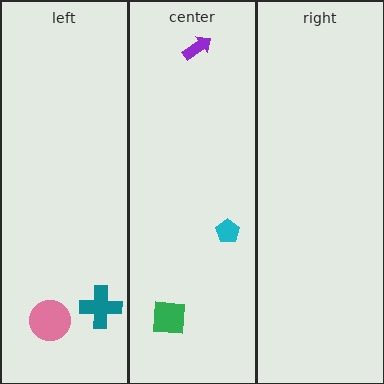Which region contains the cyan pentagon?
The center region.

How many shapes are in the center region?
3.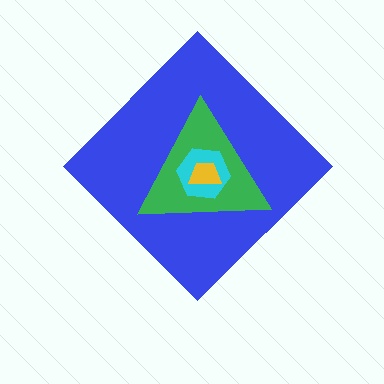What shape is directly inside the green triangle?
The cyan hexagon.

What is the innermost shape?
The yellow trapezoid.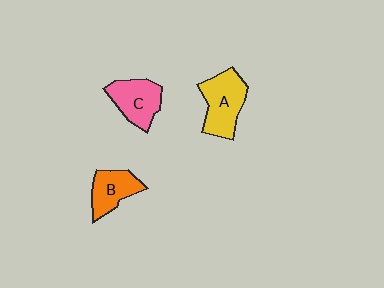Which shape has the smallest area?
Shape B (orange).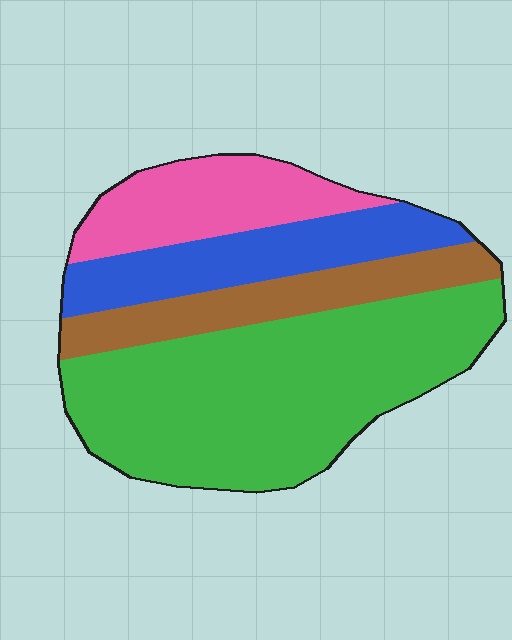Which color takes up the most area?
Green, at roughly 50%.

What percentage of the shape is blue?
Blue takes up less than a quarter of the shape.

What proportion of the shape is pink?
Pink takes up about one sixth (1/6) of the shape.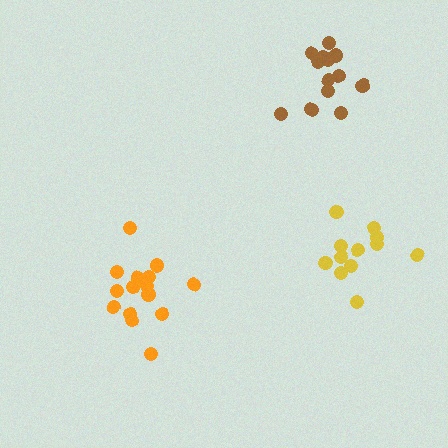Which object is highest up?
The brown cluster is topmost.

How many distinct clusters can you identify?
There are 3 distinct clusters.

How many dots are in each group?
Group 1: 12 dots, Group 2: 15 dots, Group 3: 14 dots (41 total).